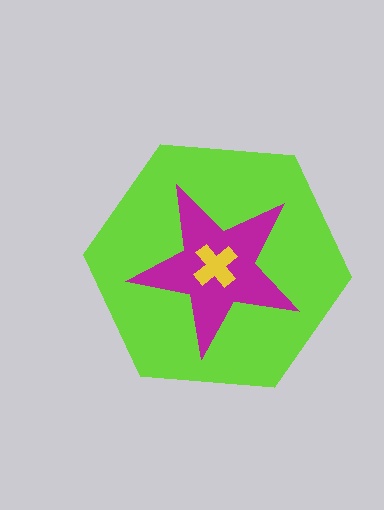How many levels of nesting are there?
3.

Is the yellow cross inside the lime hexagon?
Yes.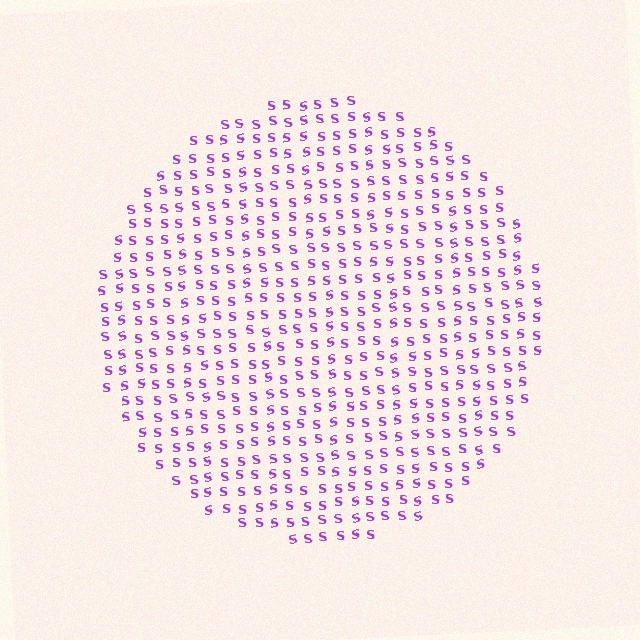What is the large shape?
The large shape is a circle.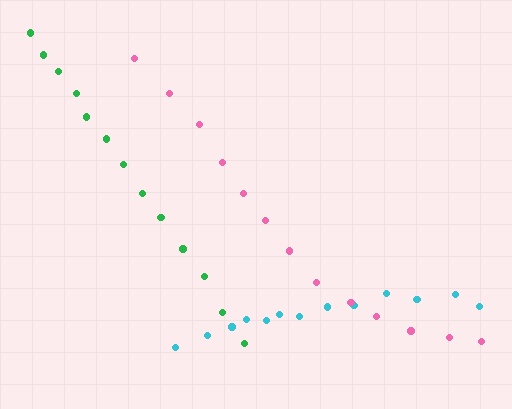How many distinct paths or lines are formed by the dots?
There are 3 distinct paths.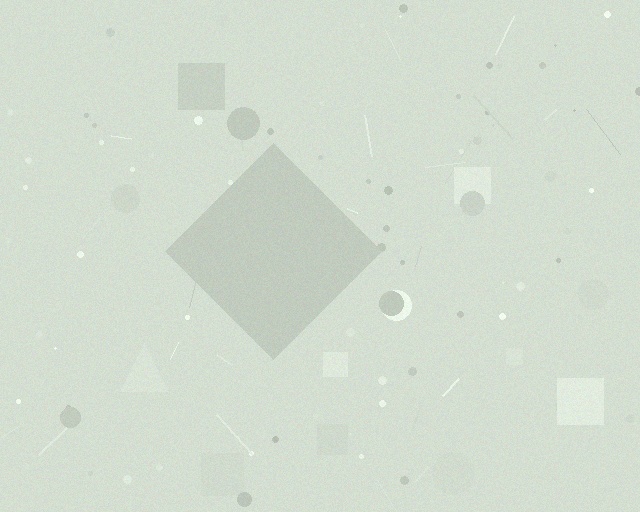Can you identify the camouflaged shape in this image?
The camouflaged shape is a diamond.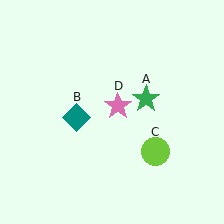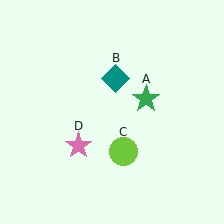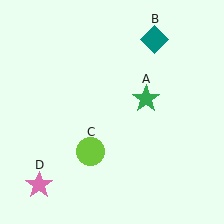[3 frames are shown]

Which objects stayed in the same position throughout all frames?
Green star (object A) remained stationary.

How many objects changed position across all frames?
3 objects changed position: teal diamond (object B), lime circle (object C), pink star (object D).